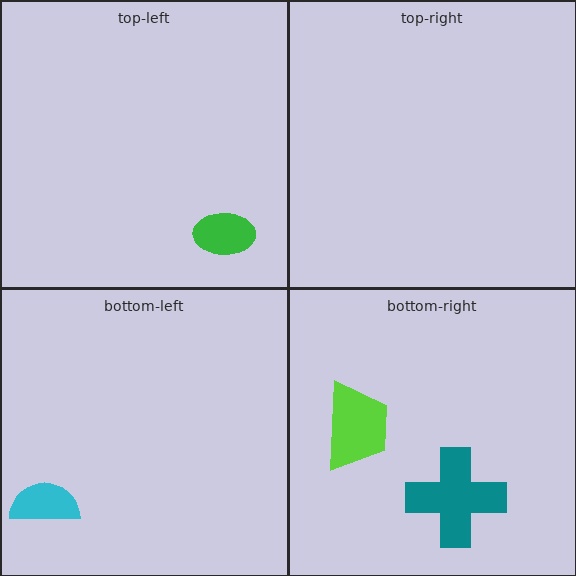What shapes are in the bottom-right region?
The lime trapezoid, the teal cross.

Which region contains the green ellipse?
The top-left region.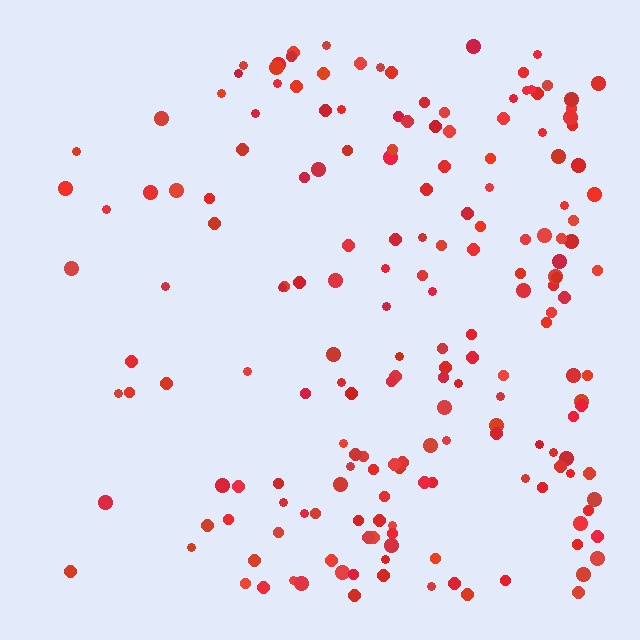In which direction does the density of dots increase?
From left to right, with the right side densest.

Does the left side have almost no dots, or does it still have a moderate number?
Still a moderate number, just noticeably fewer than the right.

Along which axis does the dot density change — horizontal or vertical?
Horizontal.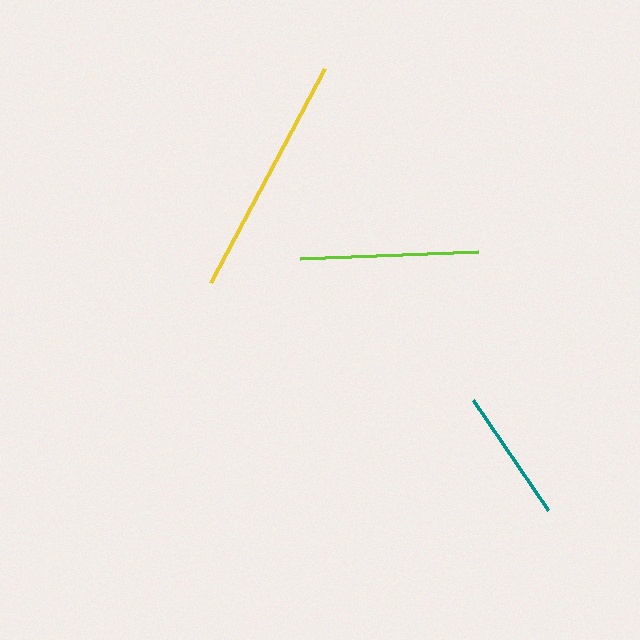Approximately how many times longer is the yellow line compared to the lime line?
The yellow line is approximately 1.4 times the length of the lime line.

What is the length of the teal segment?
The teal segment is approximately 134 pixels long.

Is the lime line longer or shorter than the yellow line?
The yellow line is longer than the lime line.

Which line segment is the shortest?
The teal line is the shortest at approximately 134 pixels.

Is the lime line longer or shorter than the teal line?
The lime line is longer than the teal line.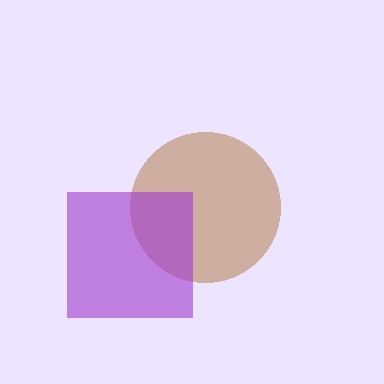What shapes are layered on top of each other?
The layered shapes are: a brown circle, a purple square.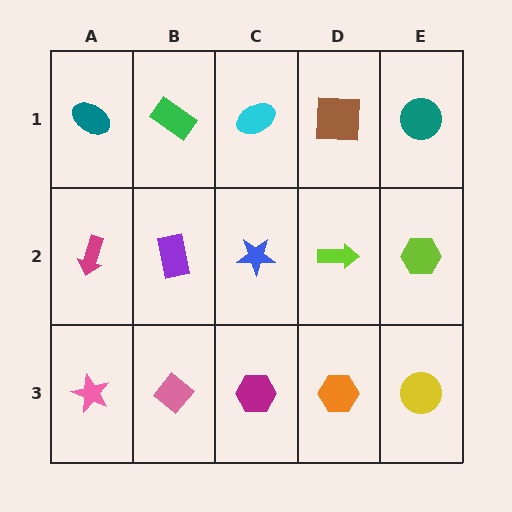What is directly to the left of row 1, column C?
A green rectangle.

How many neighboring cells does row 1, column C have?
3.